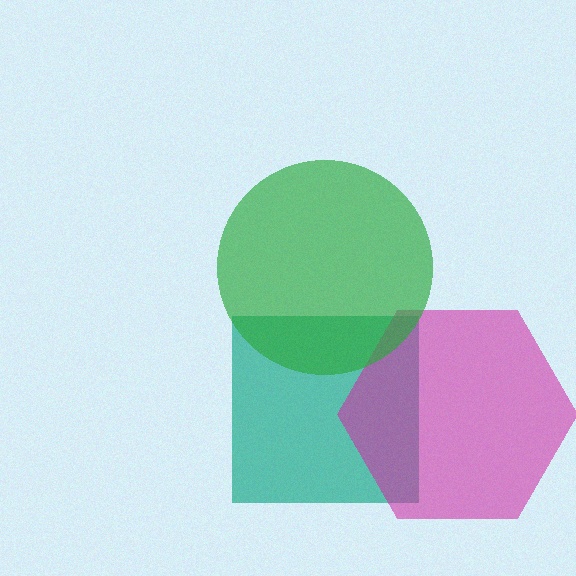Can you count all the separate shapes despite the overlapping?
Yes, there are 3 separate shapes.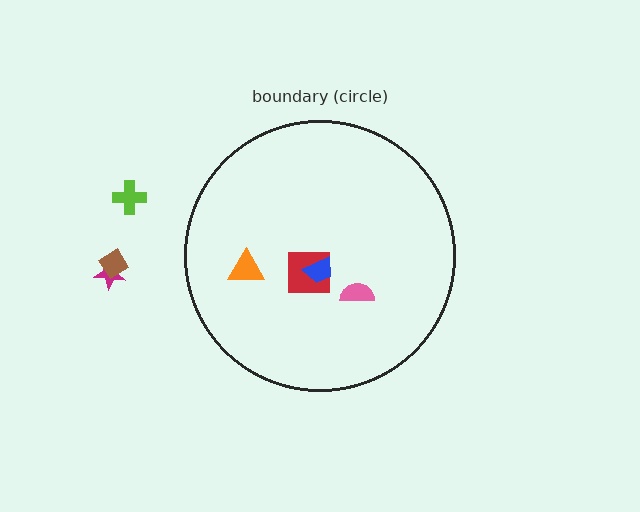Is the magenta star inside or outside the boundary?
Outside.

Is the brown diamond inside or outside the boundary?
Outside.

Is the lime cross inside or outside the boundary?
Outside.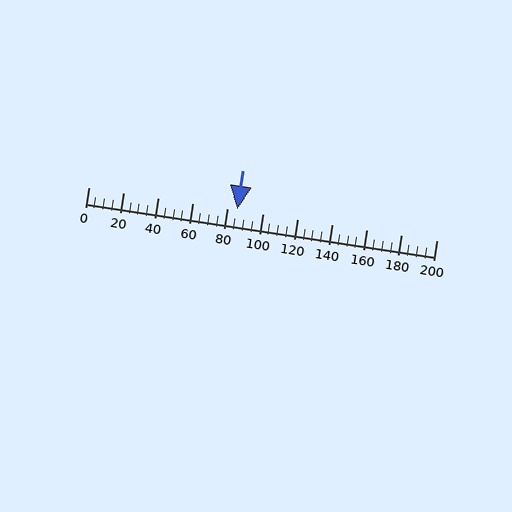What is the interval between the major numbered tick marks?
The major tick marks are spaced 20 units apart.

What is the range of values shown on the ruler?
The ruler shows values from 0 to 200.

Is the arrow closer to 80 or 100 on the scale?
The arrow is closer to 80.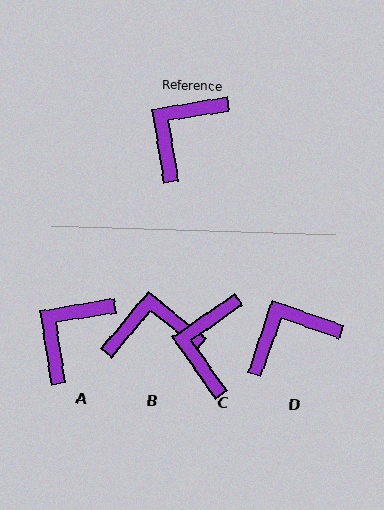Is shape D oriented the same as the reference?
No, it is off by about 28 degrees.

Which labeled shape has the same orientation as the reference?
A.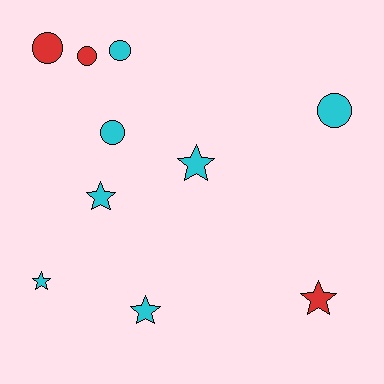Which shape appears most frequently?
Star, with 5 objects.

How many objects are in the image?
There are 10 objects.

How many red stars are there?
There is 1 red star.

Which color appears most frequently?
Cyan, with 7 objects.